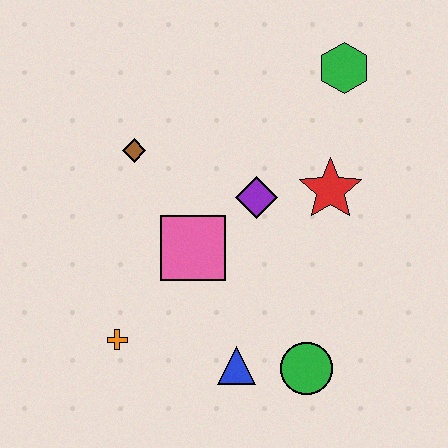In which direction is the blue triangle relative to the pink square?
The blue triangle is below the pink square.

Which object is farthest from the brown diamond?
The green circle is farthest from the brown diamond.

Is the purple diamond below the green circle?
No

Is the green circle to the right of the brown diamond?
Yes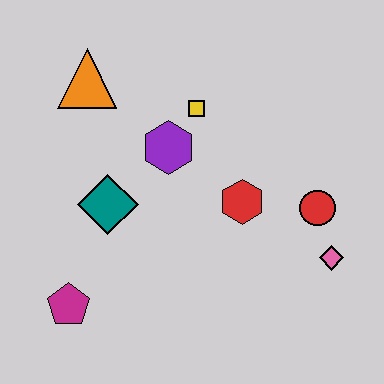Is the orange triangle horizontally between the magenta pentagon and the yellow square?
Yes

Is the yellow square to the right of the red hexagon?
No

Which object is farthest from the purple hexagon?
The pink diamond is farthest from the purple hexagon.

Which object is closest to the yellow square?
The purple hexagon is closest to the yellow square.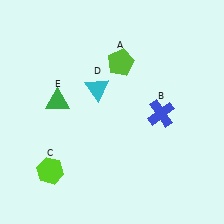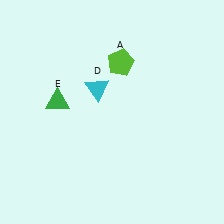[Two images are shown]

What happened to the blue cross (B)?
The blue cross (B) was removed in Image 2. It was in the bottom-right area of Image 1.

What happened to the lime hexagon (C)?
The lime hexagon (C) was removed in Image 2. It was in the bottom-left area of Image 1.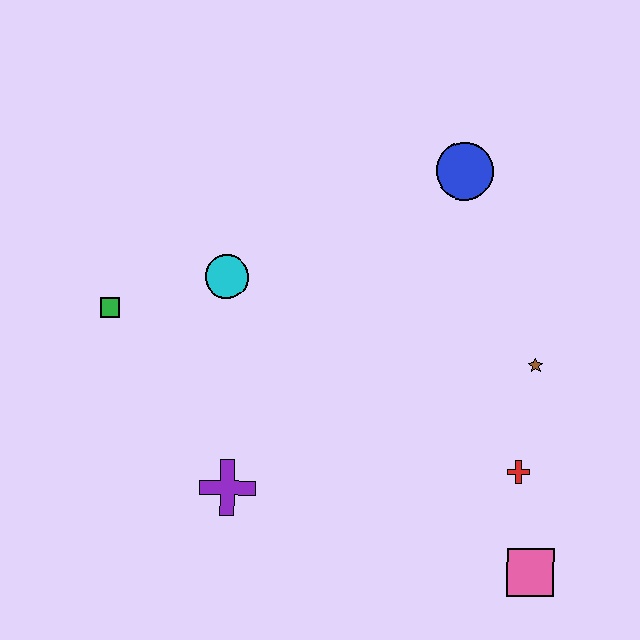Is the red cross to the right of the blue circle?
Yes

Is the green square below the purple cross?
No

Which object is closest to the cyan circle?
The green square is closest to the cyan circle.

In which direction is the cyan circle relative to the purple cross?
The cyan circle is above the purple cross.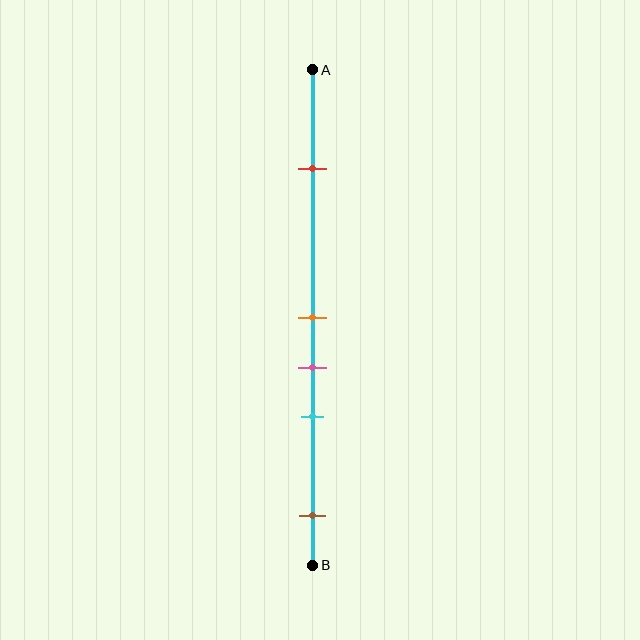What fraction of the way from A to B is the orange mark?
The orange mark is approximately 50% (0.5) of the way from A to B.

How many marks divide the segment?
There are 5 marks dividing the segment.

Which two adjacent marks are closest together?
The orange and pink marks are the closest adjacent pair.